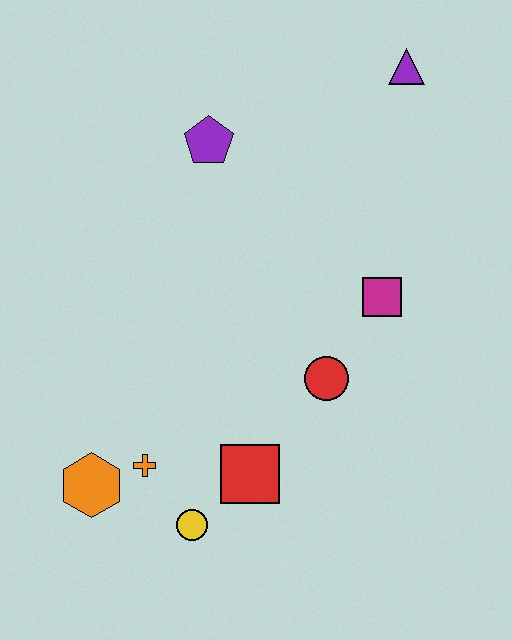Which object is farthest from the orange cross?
The purple triangle is farthest from the orange cross.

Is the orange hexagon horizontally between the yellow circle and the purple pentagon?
No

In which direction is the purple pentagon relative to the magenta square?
The purple pentagon is to the left of the magenta square.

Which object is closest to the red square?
The yellow circle is closest to the red square.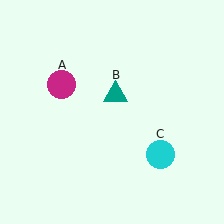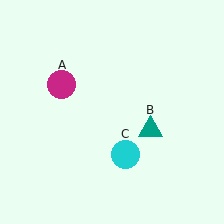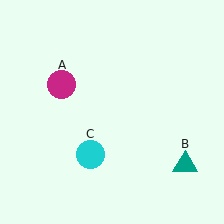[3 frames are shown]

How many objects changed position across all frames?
2 objects changed position: teal triangle (object B), cyan circle (object C).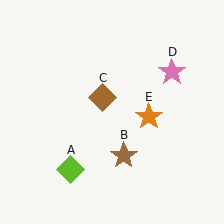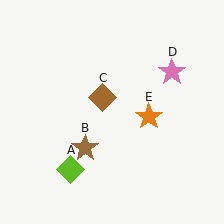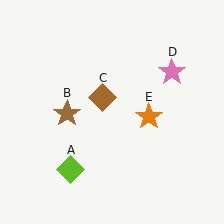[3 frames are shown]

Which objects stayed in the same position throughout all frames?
Lime diamond (object A) and brown diamond (object C) and pink star (object D) and orange star (object E) remained stationary.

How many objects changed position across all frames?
1 object changed position: brown star (object B).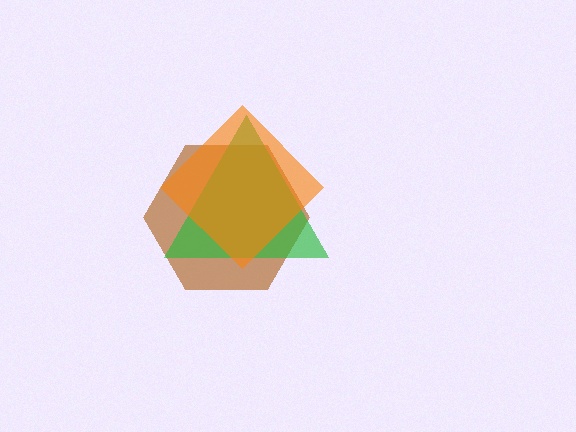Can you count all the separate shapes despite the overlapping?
Yes, there are 3 separate shapes.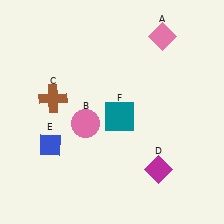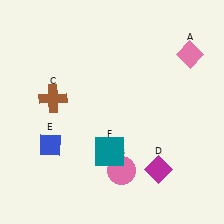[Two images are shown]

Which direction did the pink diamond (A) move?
The pink diamond (A) moved right.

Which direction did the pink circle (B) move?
The pink circle (B) moved down.